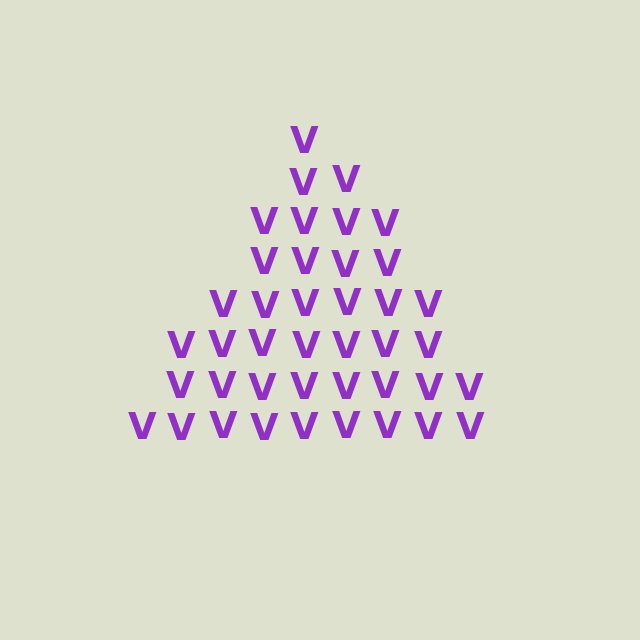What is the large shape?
The large shape is a triangle.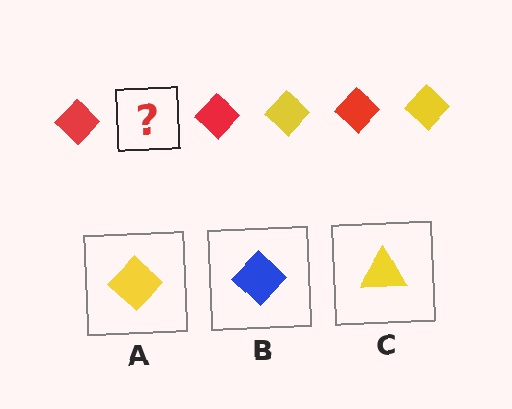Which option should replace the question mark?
Option A.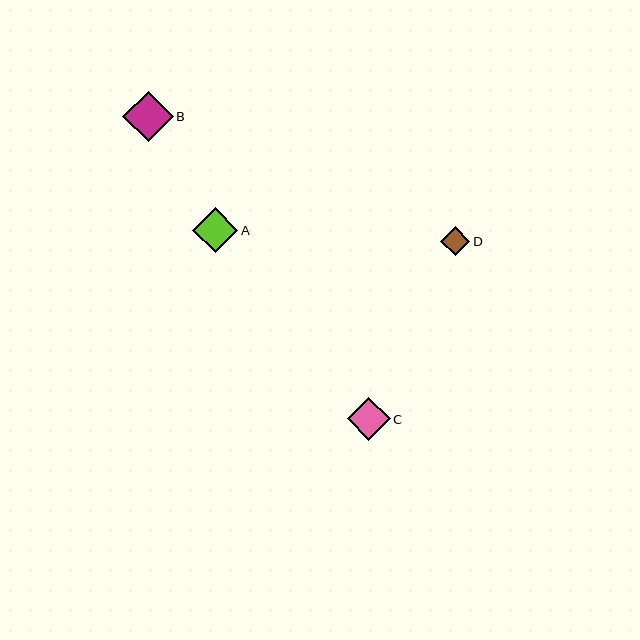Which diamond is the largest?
Diamond B is the largest with a size of approximately 50 pixels.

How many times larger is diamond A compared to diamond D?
Diamond A is approximately 1.6 times the size of diamond D.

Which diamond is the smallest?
Diamond D is the smallest with a size of approximately 29 pixels.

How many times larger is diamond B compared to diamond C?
Diamond B is approximately 1.2 times the size of diamond C.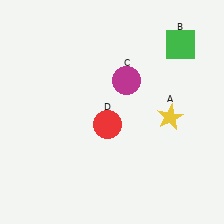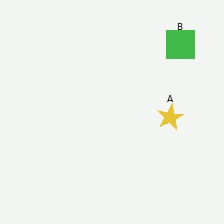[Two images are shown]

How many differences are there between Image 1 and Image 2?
There are 2 differences between the two images.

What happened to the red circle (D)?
The red circle (D) was removed in Image 2. It was in the bottom-left area of Image 1.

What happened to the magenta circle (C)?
The magenta circle (C) was removed in Image 2. It was in the top-right area of Image 1.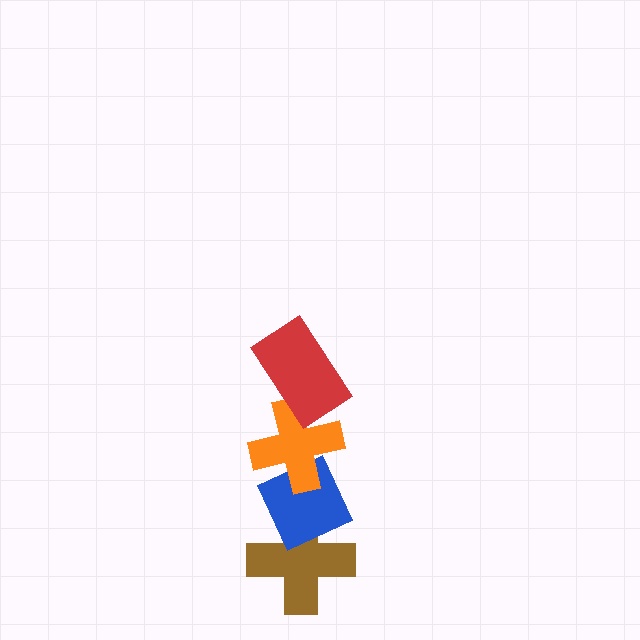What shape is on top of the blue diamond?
The orange cross is on top of the blue diamond.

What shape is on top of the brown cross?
The blue diamond is on top of the brown cross.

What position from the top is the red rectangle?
The red rectangle is 1st from the top.